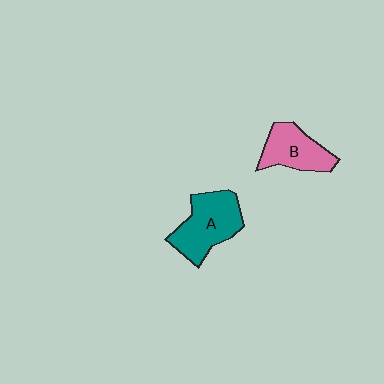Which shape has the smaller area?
Shape B (pink).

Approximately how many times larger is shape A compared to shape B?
Approximately 1.3 times.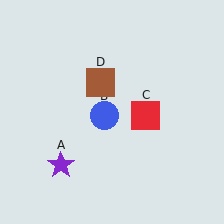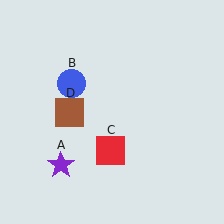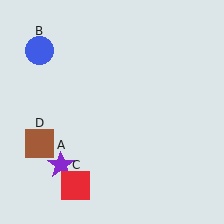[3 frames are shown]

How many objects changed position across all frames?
3 objects changed position: blue circle (object B), red square (object C), brown square (object D).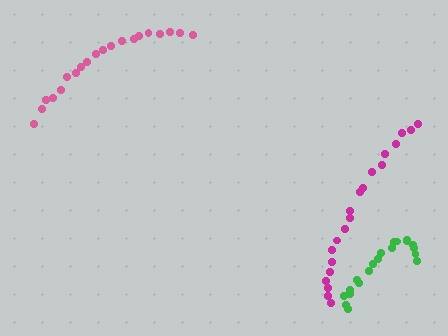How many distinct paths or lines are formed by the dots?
There are 3 distinct paths.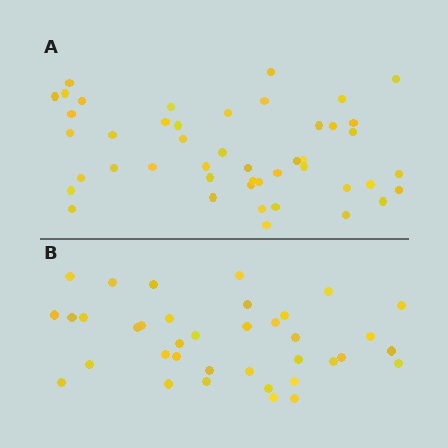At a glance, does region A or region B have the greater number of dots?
Region A (the top region) has more dots.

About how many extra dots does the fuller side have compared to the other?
Region A has roughly 8 or so more dots than region B.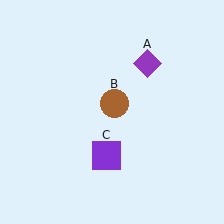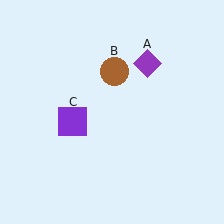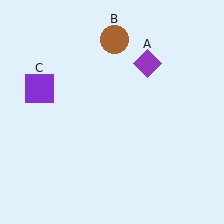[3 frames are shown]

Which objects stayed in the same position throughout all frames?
Purple diamond (object A) remained stationary.